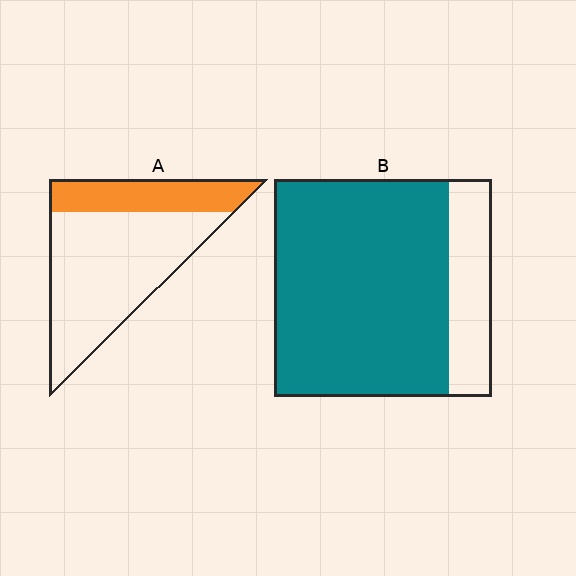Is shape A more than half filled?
No.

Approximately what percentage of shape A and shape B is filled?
A is approximately 30% and B is approximately 80%.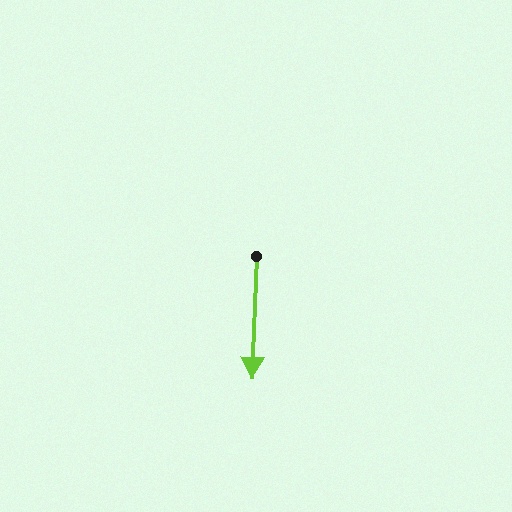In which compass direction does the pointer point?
South.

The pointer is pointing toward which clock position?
Roughly 6 o'clock.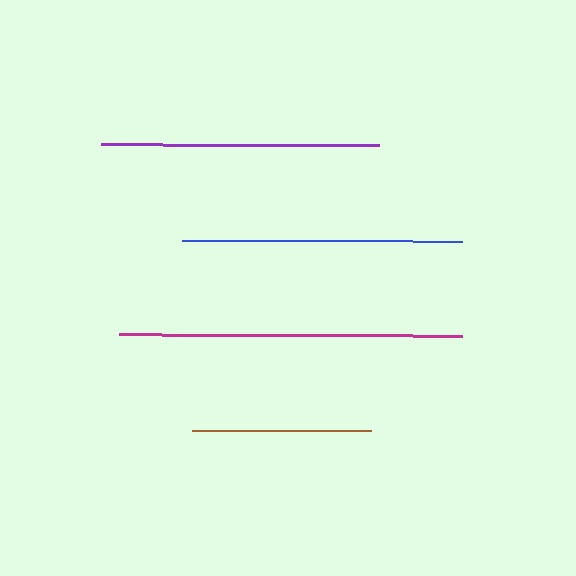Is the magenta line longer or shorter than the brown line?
The magenta line is longer than the brown line.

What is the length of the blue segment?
The blue segment is approximately 280 pixels long.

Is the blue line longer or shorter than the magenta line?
The magenta line is longer than the blue line.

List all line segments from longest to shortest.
From longest to shortest: magenta, blue, purple, brown.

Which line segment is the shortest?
The brown line is the shortest at approximately 179 pixels.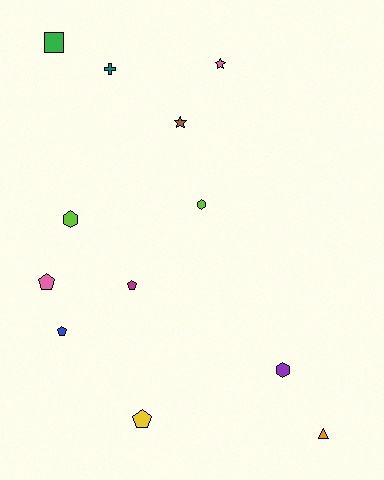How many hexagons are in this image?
There are 3 hexagons.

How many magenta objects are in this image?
There is 1 magenta object.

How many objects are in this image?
There are 12 objects.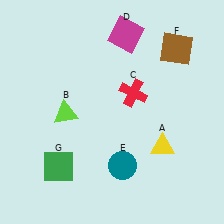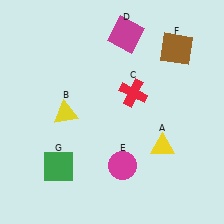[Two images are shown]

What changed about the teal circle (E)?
In Image 1, E is teal. In Image 2, it changed to magenta.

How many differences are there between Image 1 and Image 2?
There are 2 differences between the two images.